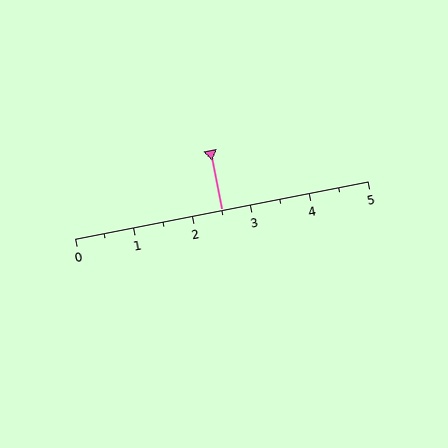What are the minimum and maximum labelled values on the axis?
The axis runs from 0 to 5.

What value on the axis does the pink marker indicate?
The marker indicates approximately 2.5.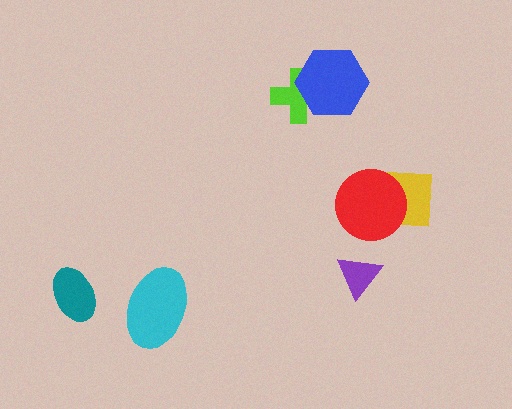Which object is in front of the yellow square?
The red circle is in front of the yellow square.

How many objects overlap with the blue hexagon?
1 object overlaps with the blue hexagon.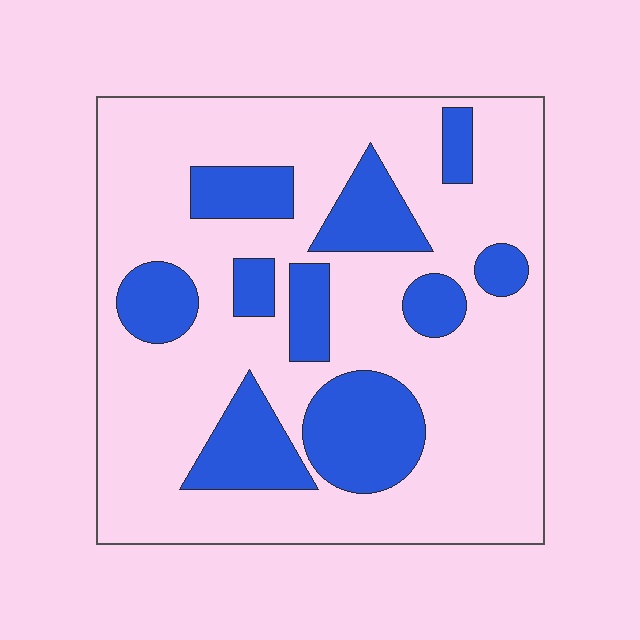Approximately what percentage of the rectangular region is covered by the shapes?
Approximately 25%.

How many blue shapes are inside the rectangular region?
10.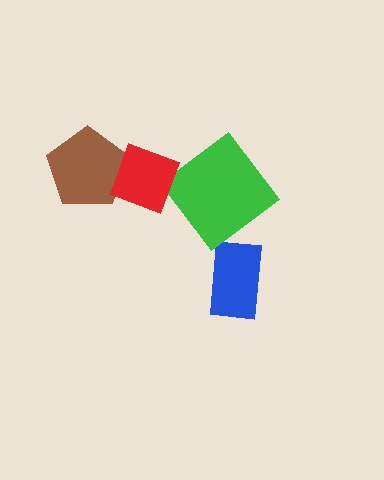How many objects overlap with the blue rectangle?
0 objects overlap with the blue rectangle.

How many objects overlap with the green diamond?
0 objects overlap with the green diamond.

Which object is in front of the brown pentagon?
The red diamond is in front of the brown pentagon.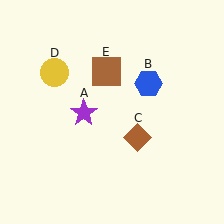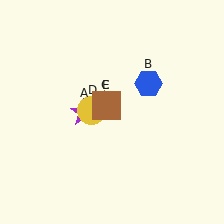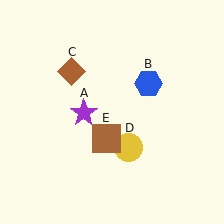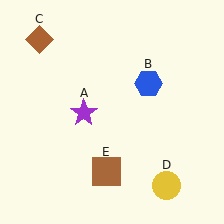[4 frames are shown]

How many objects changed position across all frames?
3 objects changed position: brown diamond (object C), yellow circle (object D), brown square (object E).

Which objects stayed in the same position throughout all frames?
Purple star (object A) and blue hexagon (object B) remained stationary.